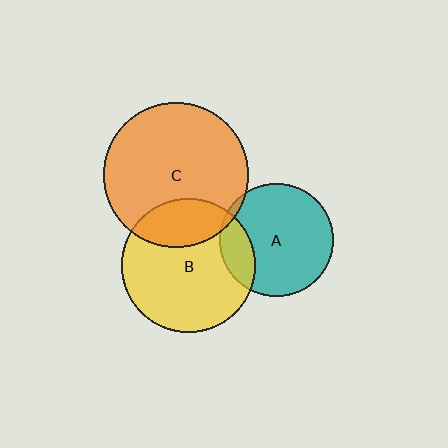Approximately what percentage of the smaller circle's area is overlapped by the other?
Approximately 20%.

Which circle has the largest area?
Circle C (orange).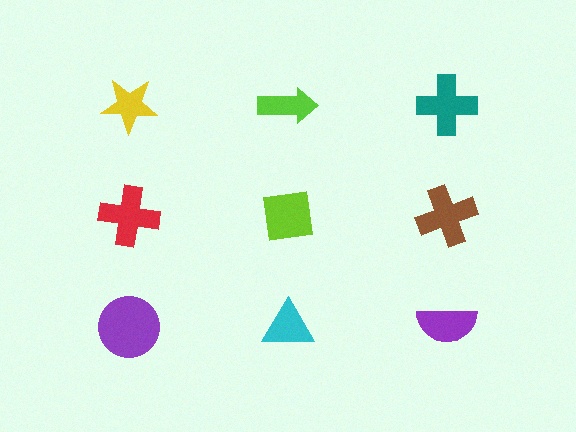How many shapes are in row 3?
3 shapes.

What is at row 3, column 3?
A purple semicircle.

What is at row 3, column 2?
A cyan triangle.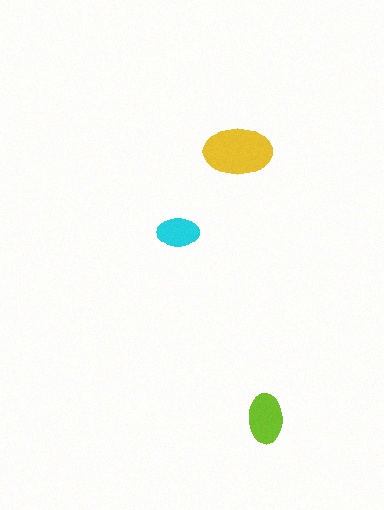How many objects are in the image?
There are 3 objects in the image.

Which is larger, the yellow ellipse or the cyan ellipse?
The yellow one.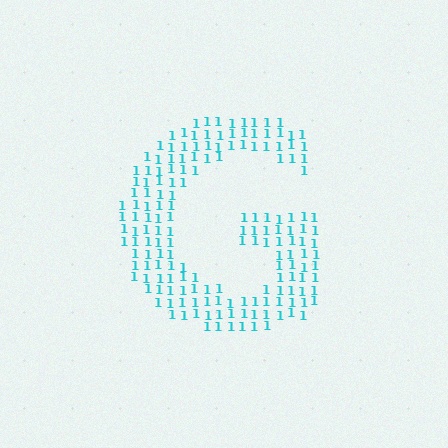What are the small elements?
The small elements are digit 1's.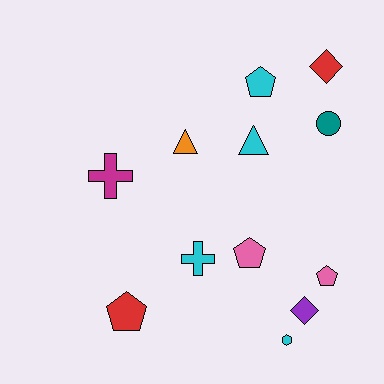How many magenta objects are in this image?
There is 1 magenta object.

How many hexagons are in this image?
There is 1 hexagon.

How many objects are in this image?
There are 12 objects.